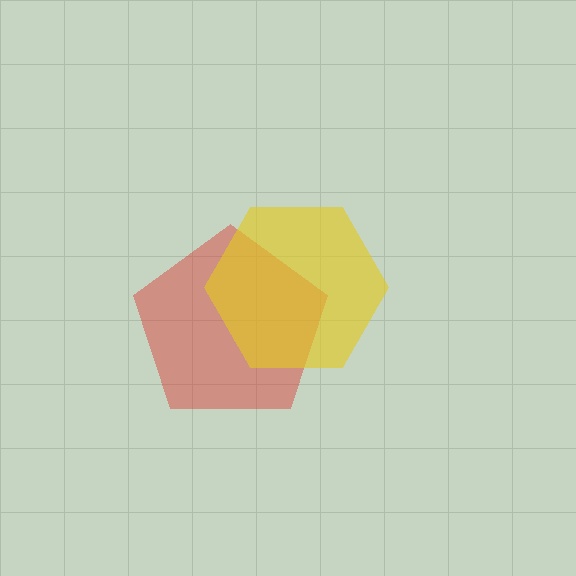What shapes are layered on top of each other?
The layered shapes are: a red pentagon, a yellow hexagon.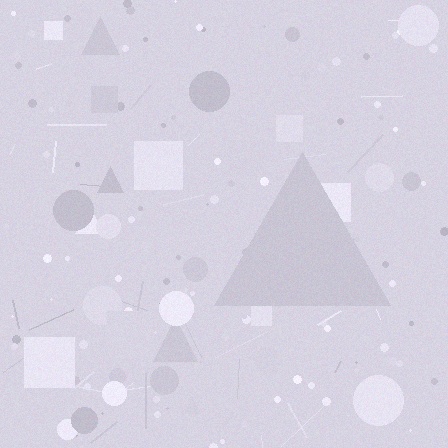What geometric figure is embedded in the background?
A triangle is embedded in the background.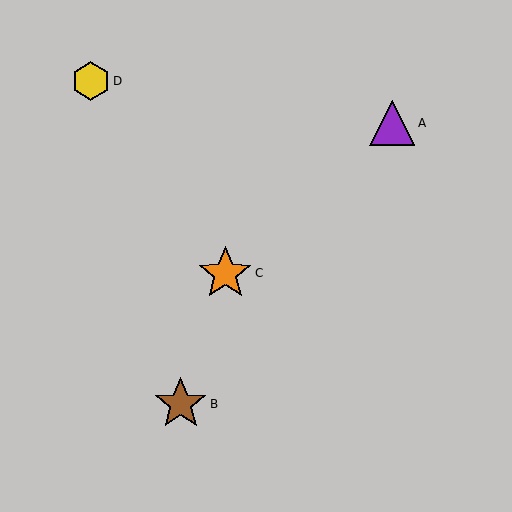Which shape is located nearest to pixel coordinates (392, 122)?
The purple triangle (labeled A) at (392, 123) is nearest to that location.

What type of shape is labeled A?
Shape A is a purple triangle.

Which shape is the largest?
The orange star (labeled C) is the largest.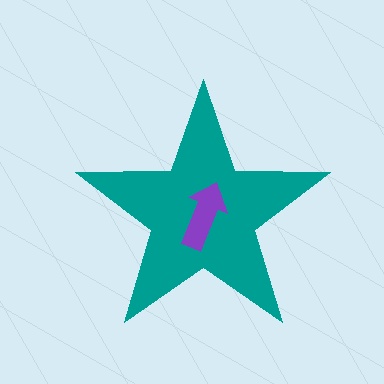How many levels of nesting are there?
2.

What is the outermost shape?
The teal star.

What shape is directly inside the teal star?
The purple arrow.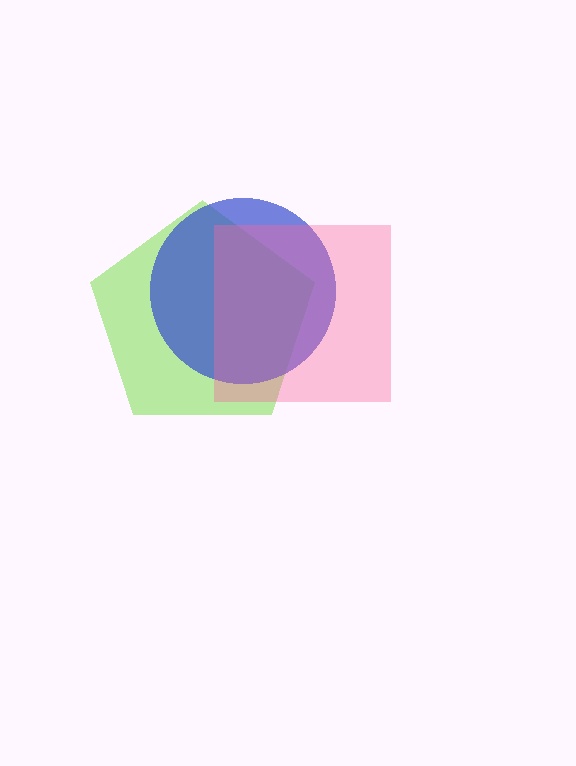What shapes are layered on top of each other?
The layered shapes are: a lime pentagon, a blue circle, a pink square.